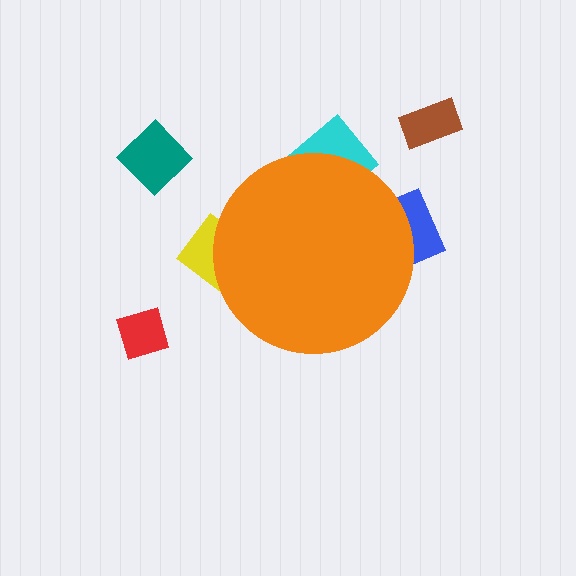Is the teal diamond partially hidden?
No, the teal diamond is fully visible.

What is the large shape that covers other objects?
An orange circle.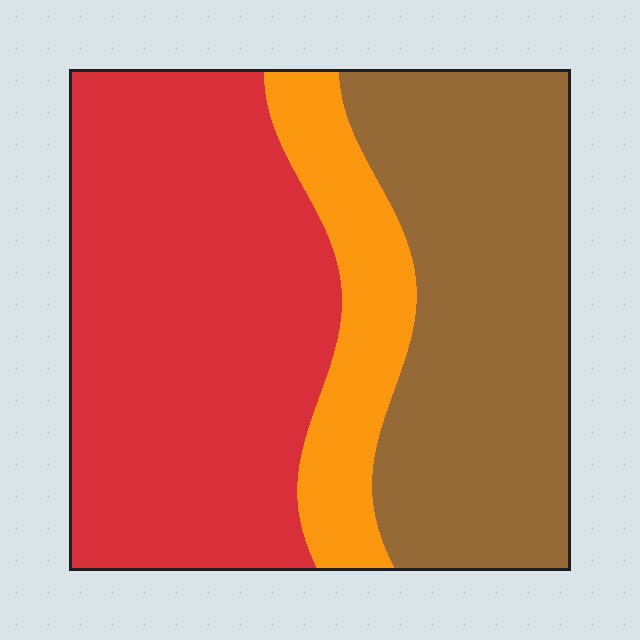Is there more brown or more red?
Red.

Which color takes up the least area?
Orange, at roughly 15%.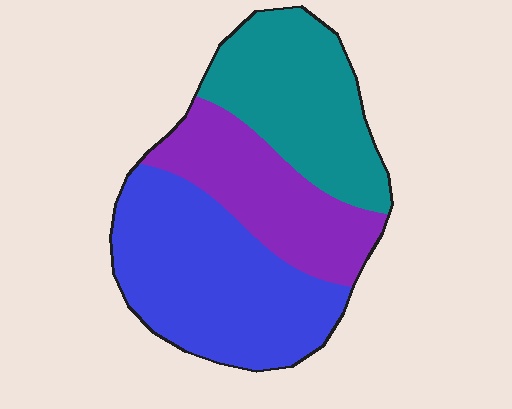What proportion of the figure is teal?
Teal takes up about one third (1/3) of the figure.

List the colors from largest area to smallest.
From largest to smallest: blue, teal, purple.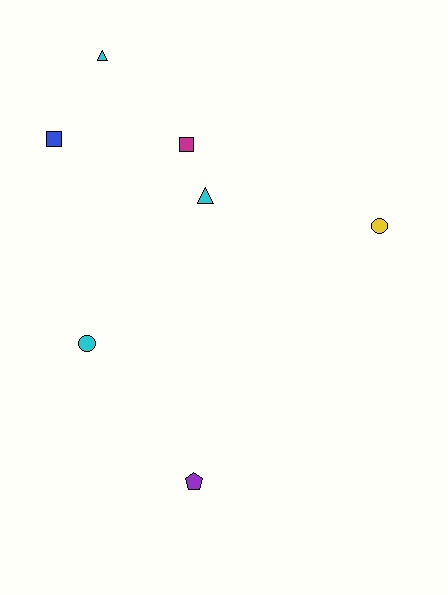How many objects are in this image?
There are 7 objects.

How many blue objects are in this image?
There is 1 blue object.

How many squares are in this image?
There are 2 squares.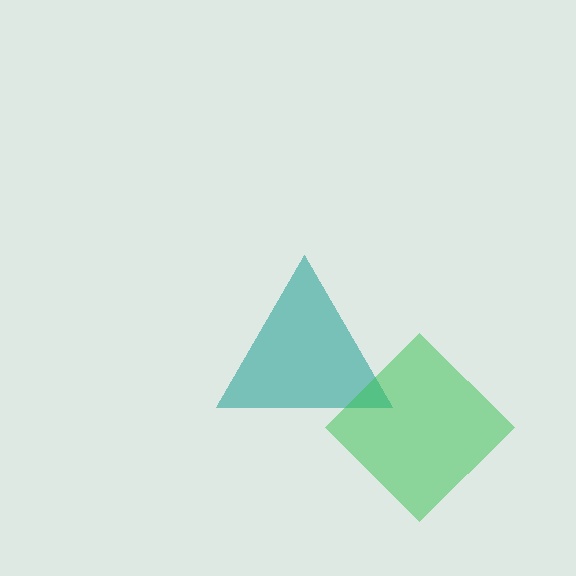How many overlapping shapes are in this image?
There are 2 overlapping shapes in the image.